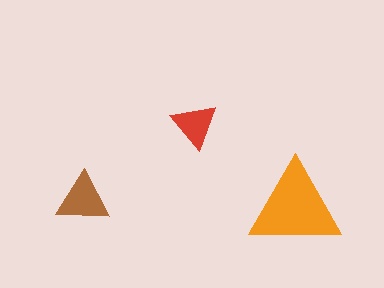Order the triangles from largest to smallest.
the orange one, the brown one, the red one.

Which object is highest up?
The red triangle is topmost.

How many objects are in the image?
There are 3 objects in the image.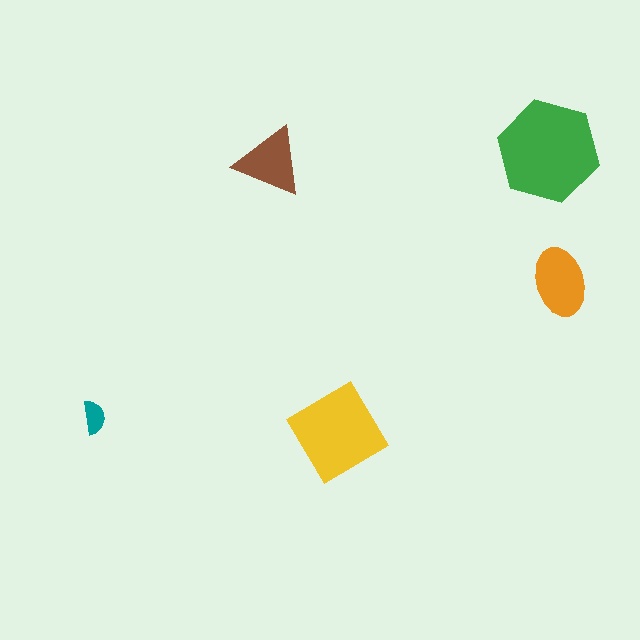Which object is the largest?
The green hexagon.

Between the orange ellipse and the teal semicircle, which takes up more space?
The orange ellipse.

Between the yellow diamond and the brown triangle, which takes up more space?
The yellow diamond.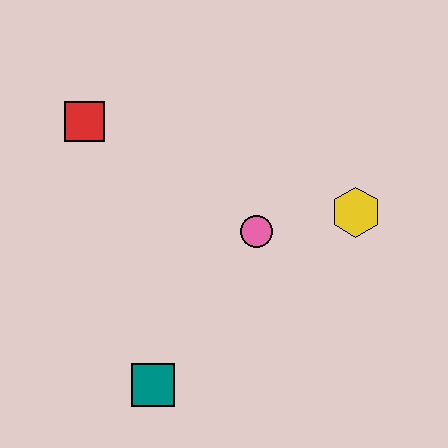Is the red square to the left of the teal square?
Yes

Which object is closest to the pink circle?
The yellow hexagon is closest to the pink circle.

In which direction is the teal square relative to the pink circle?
The teal square is below the pink circle.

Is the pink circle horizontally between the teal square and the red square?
No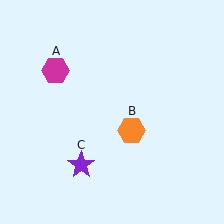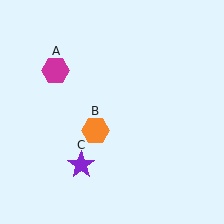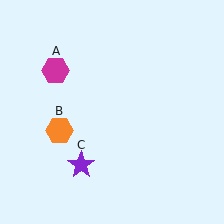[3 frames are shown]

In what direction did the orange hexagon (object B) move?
The orange hexagon (object B) moved left.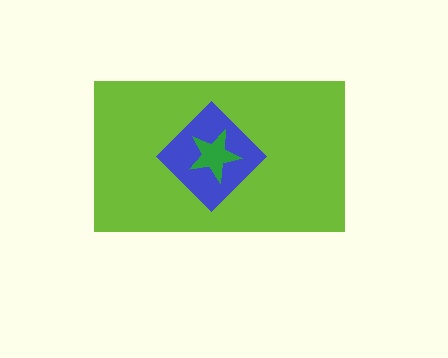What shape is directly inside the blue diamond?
The green star.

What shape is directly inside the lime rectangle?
The blue diamond.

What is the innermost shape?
The green star.